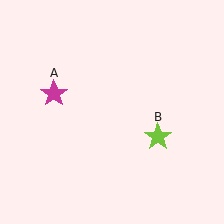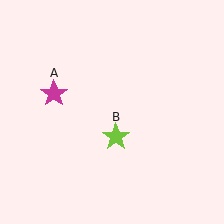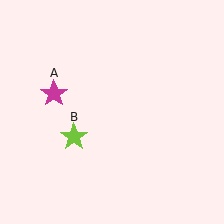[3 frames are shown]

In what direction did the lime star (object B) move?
The lime star (object B) moved left.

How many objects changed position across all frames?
1 object changed position: lime star (object B).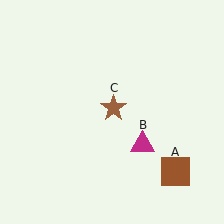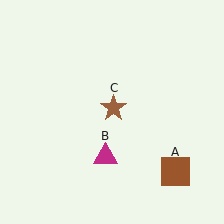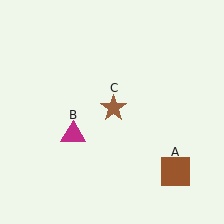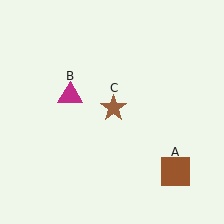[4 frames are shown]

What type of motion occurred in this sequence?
The magenta triangle (object B) rotated clockwise around the center of the scene.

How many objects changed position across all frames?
1 object changed position: magenta triangle (object B).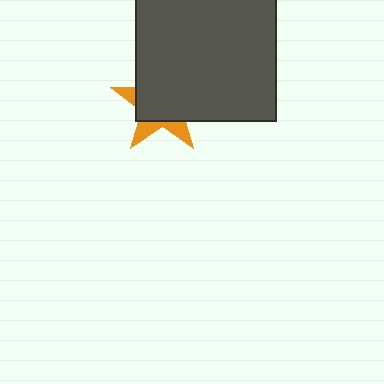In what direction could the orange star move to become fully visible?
The orange star could move toward the lower-left. That would shift it out from behind the dark gray square entirely.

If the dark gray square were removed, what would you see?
You would see the complete orange star.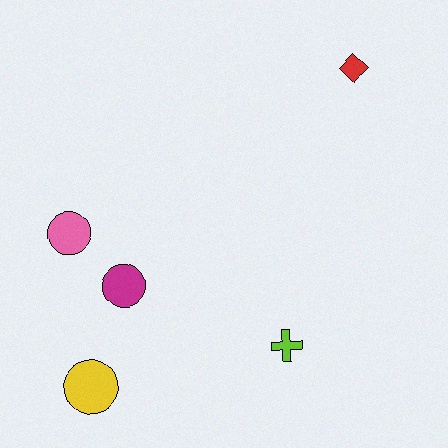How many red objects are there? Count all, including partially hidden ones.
There is 1 red object.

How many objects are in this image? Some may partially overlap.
There are 5 objects.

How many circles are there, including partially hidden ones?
There are 3 circles.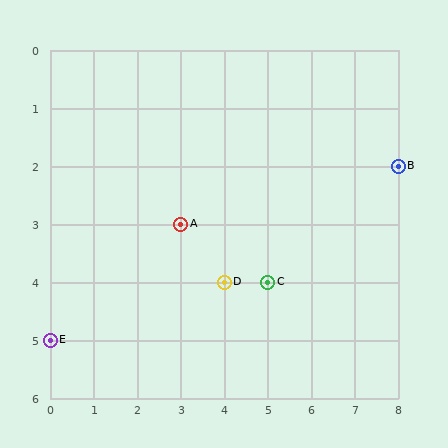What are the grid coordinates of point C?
Point C is at grid coordinates (5, 4).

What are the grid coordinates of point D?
Point D is at grid coordinates (4, 4).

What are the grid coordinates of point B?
Point B is at grid coordinates (8, 2).